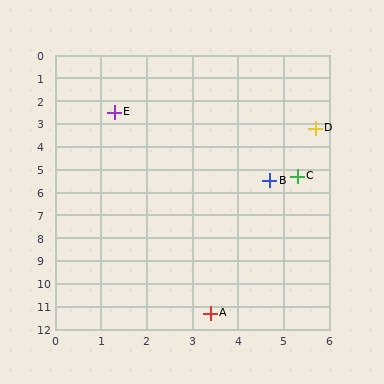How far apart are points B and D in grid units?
Points B and D are about 2.5 grid units apart.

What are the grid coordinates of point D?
Point D is at approximately (5.7, 3.2).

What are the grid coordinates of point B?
Point B is at approximately (4.7, 5.5).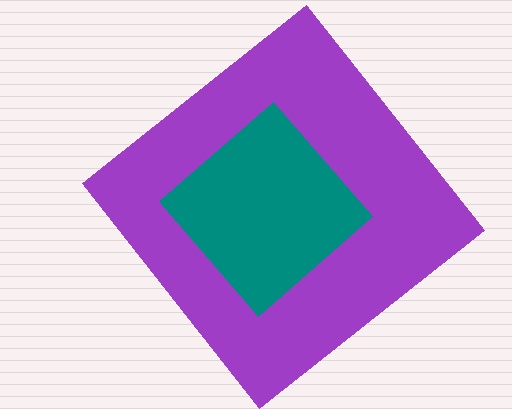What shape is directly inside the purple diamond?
The teal diamond.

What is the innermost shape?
The teal diamond.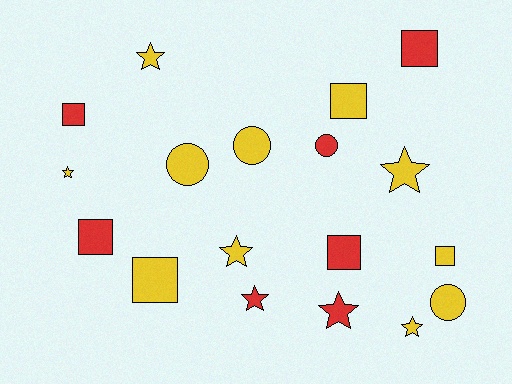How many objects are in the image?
There are 18 objects.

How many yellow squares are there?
There are 3 yellow squares.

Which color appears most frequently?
Yellow, with 11 objects.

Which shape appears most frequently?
Star, with 7 objects.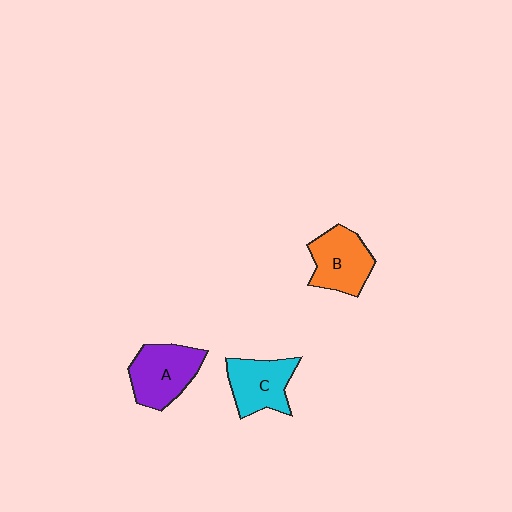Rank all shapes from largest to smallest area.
From largest to smallest: A (purple), B (orange), C (cyan).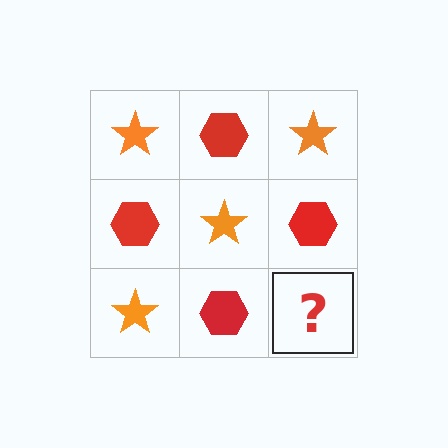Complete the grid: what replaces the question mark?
The question mark should be replaced with an orange star.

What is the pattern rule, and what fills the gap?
The rule is that it alternates orange star and red hexagon in a checkerboard pattern. The gap should be filled with an orange star.